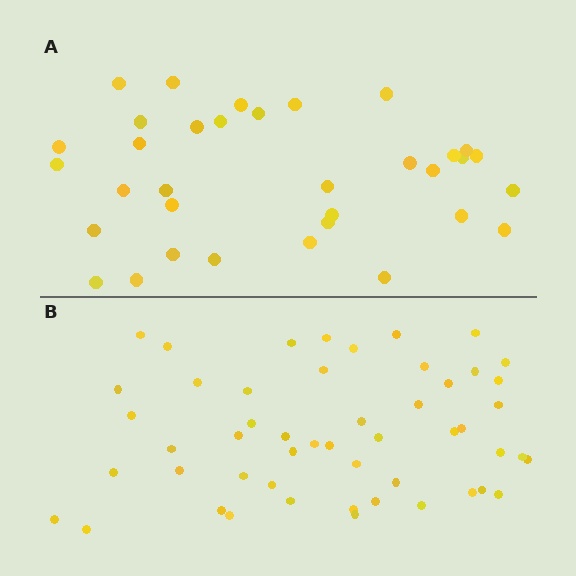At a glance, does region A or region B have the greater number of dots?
Region B (the bottom region) has more dots.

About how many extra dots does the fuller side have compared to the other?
Region B has approximately 15 more dots than region A.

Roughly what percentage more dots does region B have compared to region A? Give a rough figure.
About 50% more.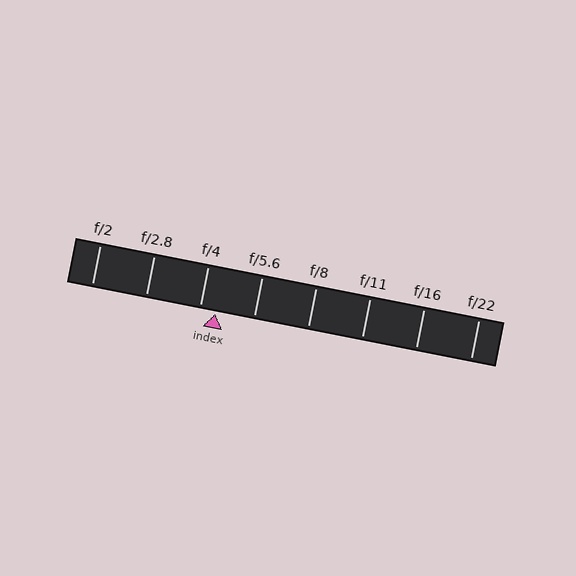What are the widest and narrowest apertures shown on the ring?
The widest aperture shown is f/2 and the narrowest is f/22.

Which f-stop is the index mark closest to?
The index mark is closest to f/4.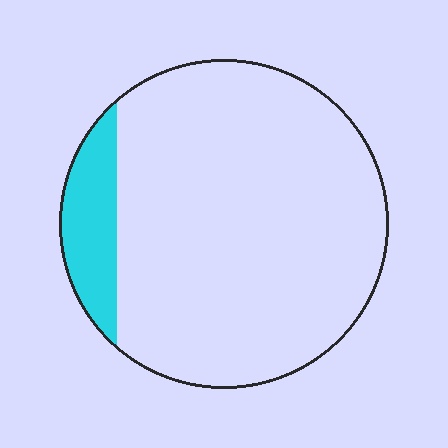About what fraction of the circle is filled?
About one eighth (1/8).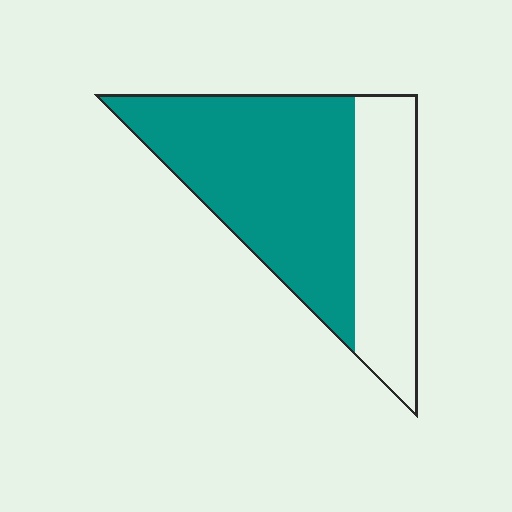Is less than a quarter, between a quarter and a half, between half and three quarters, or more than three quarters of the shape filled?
Between half and three quarters.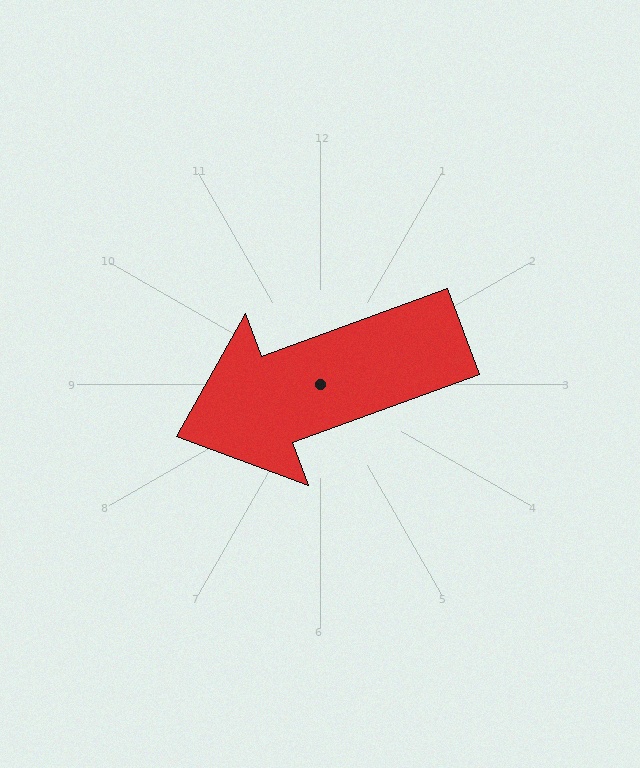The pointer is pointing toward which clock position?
Roughly 8 o'clock.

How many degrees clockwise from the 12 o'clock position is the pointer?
Approximately 250 degrees.